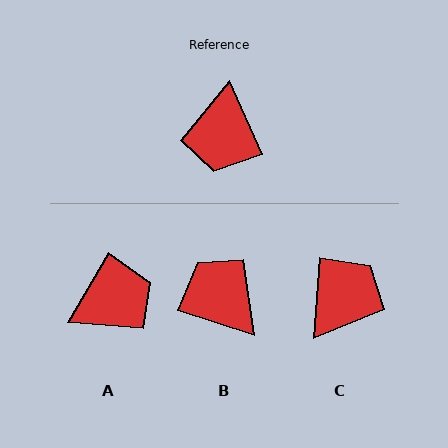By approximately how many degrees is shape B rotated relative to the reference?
Approximately 133 degrees clockwise.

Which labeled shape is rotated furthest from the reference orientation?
C, about 152 degrees away.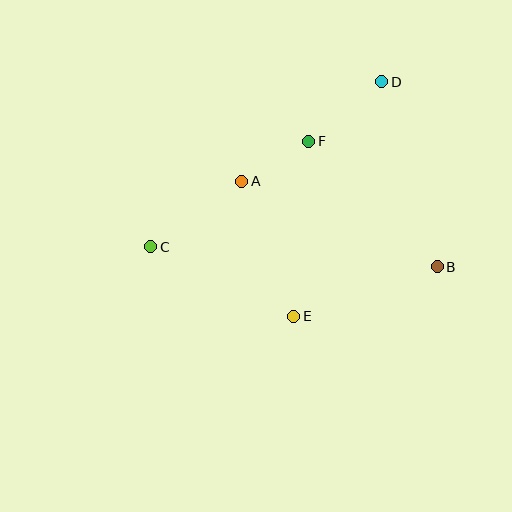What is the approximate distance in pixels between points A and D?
The distance between A and D is approximately 171 pixels.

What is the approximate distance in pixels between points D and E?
The distance between D and E is approximately 250 pixels.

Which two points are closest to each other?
Points A and F are closest to each other.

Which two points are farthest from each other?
Points B and C are farthest from each other.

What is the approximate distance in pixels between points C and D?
The distance between C and D is approximately 284 pixels.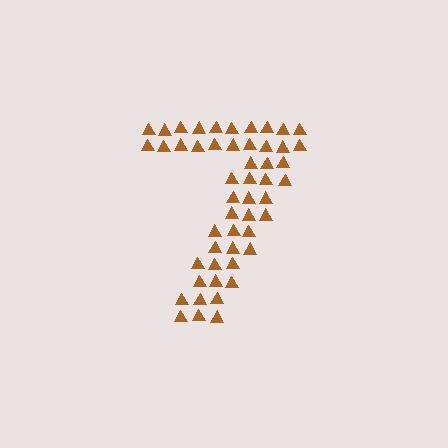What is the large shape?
The large shape is the digit 7.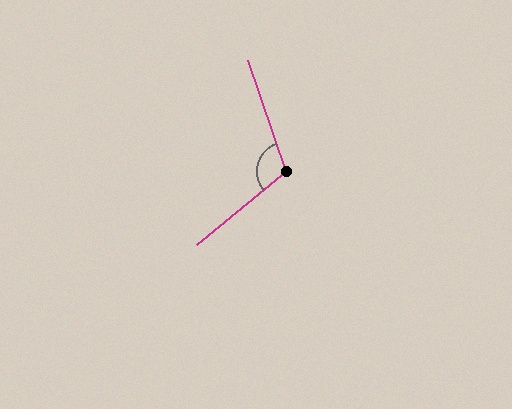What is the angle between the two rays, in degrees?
Approximately 111 degrees.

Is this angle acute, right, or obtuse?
It is obtuse.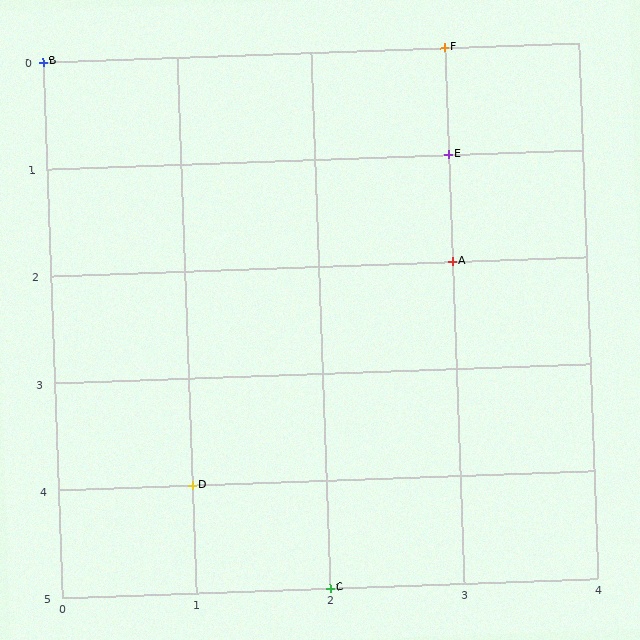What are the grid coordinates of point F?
Point F is at grid coordinates (3, 0).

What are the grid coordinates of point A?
Point A is at grid coordinates (3, 2).